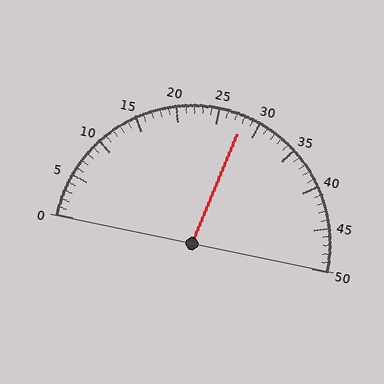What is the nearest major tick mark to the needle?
The nearest major tick mark is 30.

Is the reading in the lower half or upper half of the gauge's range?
The reading is in the upper half of the range (0 to 50).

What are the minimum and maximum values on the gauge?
The gauge ranges from 0 to 50.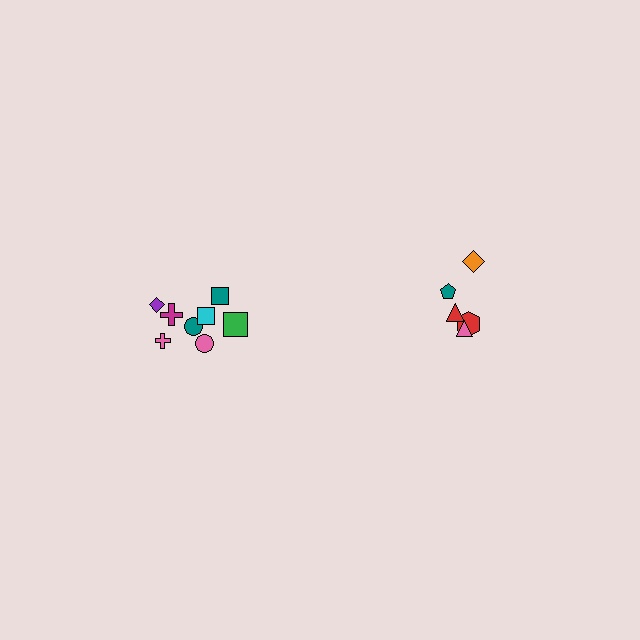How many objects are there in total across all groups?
There are 13 objects.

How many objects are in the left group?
There are 8 objects.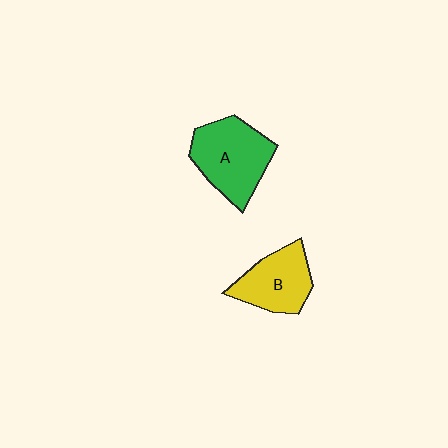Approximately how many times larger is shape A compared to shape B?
Approximately 1.3 times.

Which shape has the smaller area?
Shape B (yellow).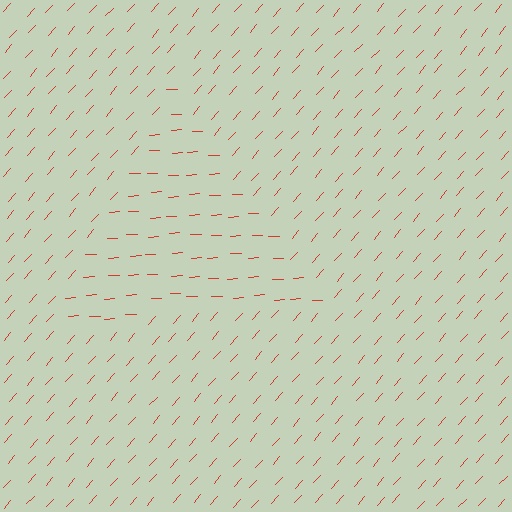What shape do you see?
I see a triangle.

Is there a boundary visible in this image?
Yes, there is a texture boundary formed by a change in line orientation.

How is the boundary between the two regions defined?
The boundary is defined purely by a change in line orientation (approximately 45 degrees difference). All lines are the same color and thickness.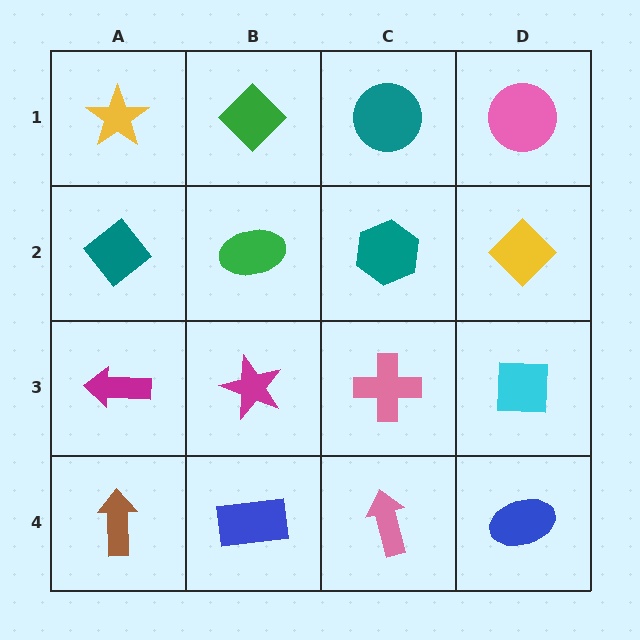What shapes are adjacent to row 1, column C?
A teal hexagon (row 2, column C), a green diamond (row 1, column B), a pink circle (row 1, column D).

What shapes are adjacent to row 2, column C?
A teal circle (row 1, column C), a pink cross (row 3, column C), a green ellipse (row 2, column B), a yellow diamond (row 2, column D).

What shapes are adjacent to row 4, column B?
A magenta star (row 3, column B), a brown arrow (row 4, column A), a pink arrow (row 4, column C).